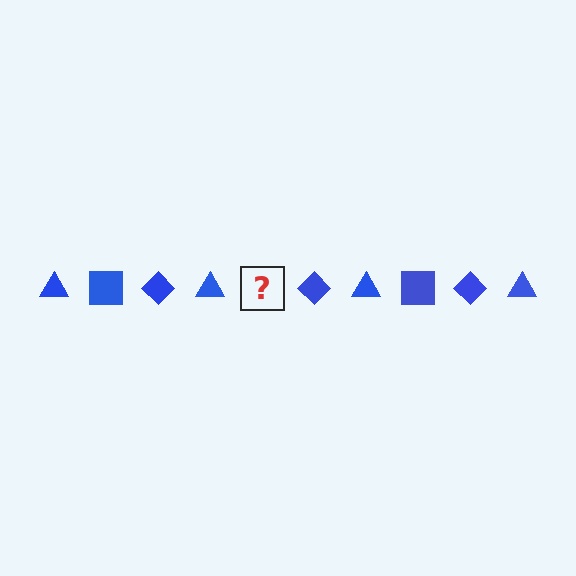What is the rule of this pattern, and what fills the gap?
The rule is that the pattern cycles through triangle, square, diamond shapes in blue. The gap should be filled with a blue square.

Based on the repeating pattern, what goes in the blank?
The blank should be a blue square.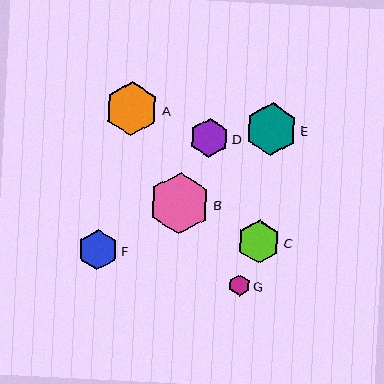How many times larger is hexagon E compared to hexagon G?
Hexagon E is approximately 2.5 times the size of hexagon G.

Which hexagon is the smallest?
Hexagon G is the smallest with a size of approximately 21 pixels.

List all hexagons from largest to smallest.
From largest to smallest: B, A, E, C, F, D, G.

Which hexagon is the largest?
Hexagon B is the largest with a size of approximately 61 pixels.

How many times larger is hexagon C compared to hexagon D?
Hexagon C is approximately 1.1 times the size of hexagon D.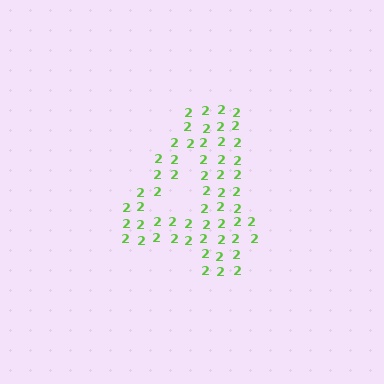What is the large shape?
The large shape is the digit 4.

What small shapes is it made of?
It is made of small digit 2's.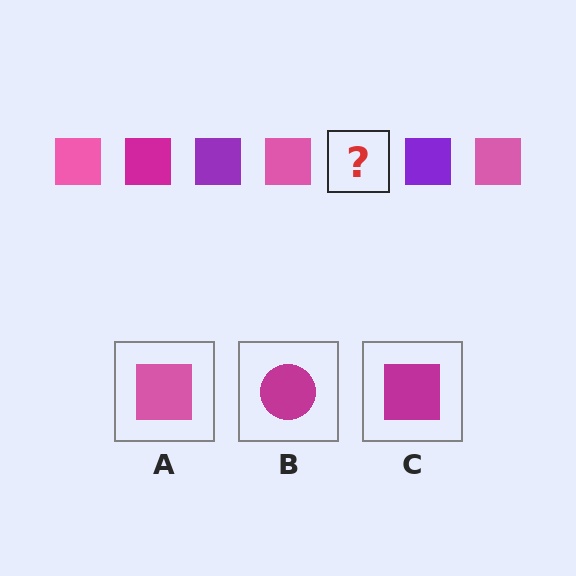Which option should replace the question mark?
Option C.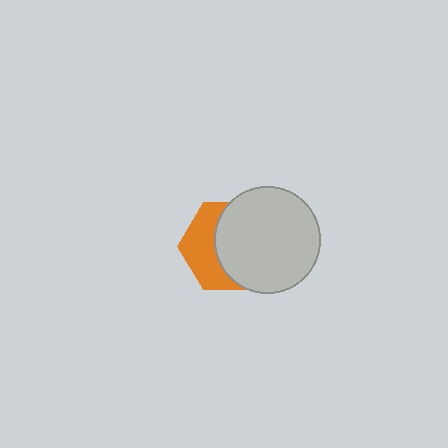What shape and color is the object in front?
The object in front is a light gray circle.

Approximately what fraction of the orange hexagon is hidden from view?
Roughly 59% of the orange hexagon is hidden behind the light gray circle.